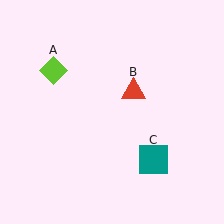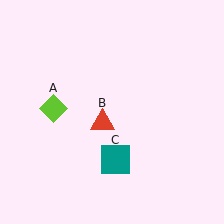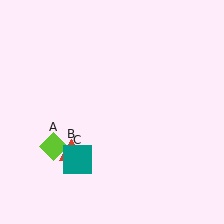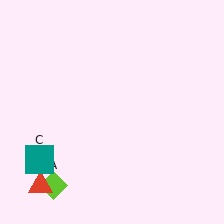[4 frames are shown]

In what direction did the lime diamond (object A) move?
The lime diamond (object A) moved down.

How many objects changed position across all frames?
3 objects changed position: lime diamond (object A), red triangle (object B), teal square (object C).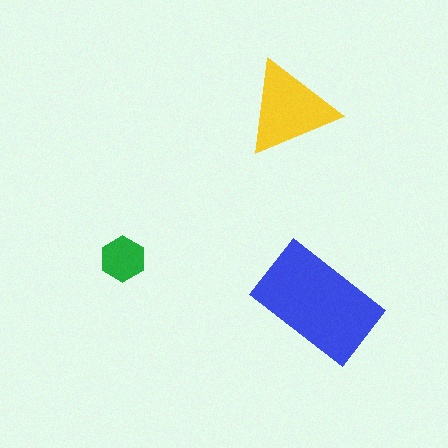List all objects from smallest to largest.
The green hexagon, the yellow triangle, the blue rectangle.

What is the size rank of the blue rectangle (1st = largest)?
1st.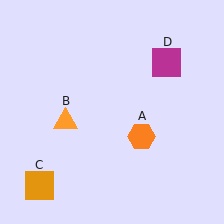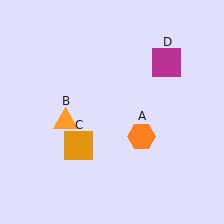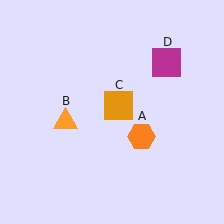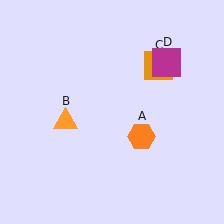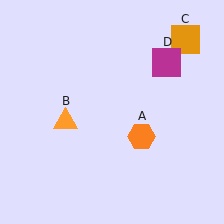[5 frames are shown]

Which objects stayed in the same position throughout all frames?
Orange hexagon (object A) and orange triangle (object B) and magenta square (object D) remained stationary.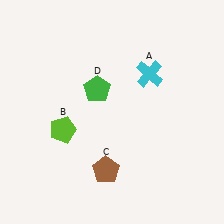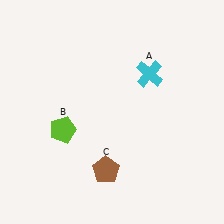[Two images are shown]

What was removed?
The green pentagon (D) was removed in Image 2.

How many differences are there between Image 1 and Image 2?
There is 1 difference between the two images.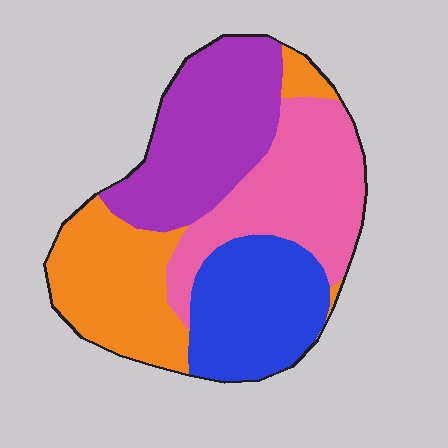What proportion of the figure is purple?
Purple covers 27% of the figure.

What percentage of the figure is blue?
Blue takes up about one fifth (1/5) of the figure.